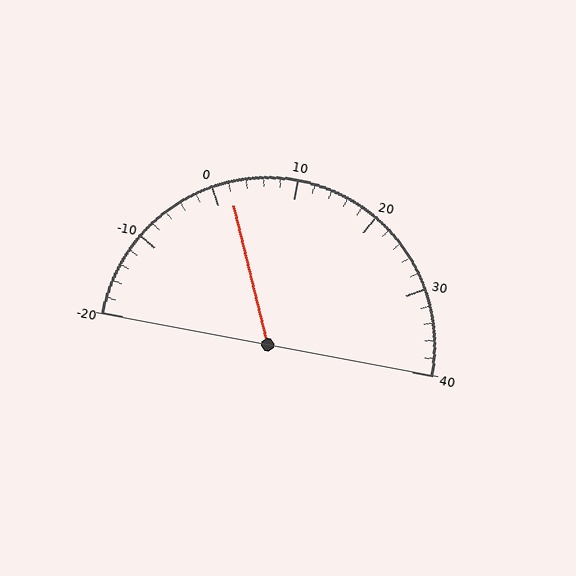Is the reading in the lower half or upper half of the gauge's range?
The reading is in the lower half of the range (-20 to 40).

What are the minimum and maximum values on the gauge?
The gauge ranges from -20 to 40.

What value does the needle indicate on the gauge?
The needle indicates approximately 2.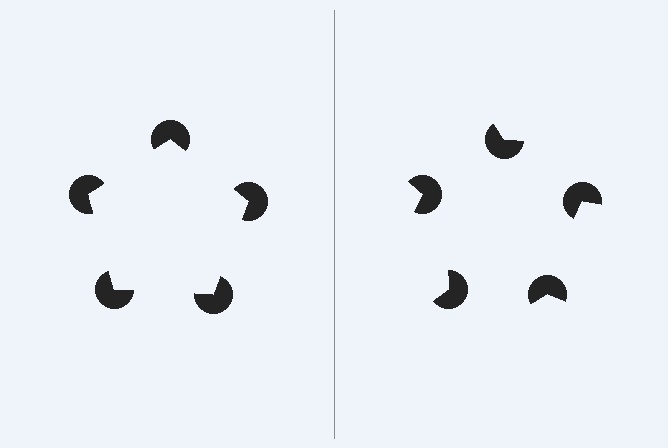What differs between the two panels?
The pac-man discs are positioned identically on both sides; only the wedge orientations differ. On the left they align to a pentagon; on the right they are misaligned.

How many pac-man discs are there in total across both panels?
10 — 5 on each side.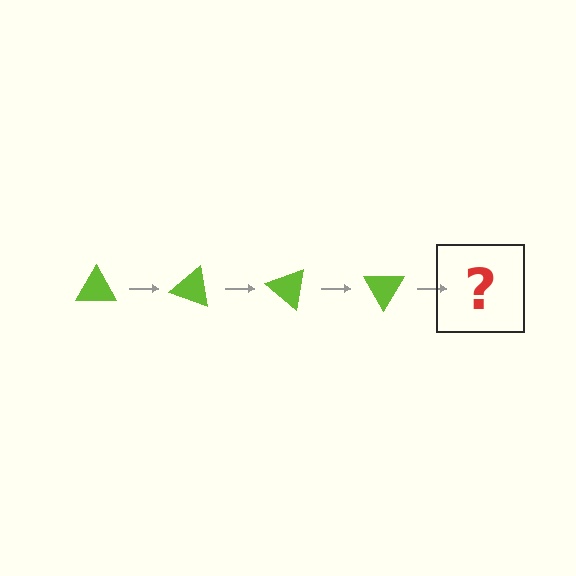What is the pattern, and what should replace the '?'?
The pattern is that the triangle rotates 20 degrees each step. The '?' should be a lime triangle rotated 80 degrees.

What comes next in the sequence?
The next element should be a lime triangle rotated 80 degrees.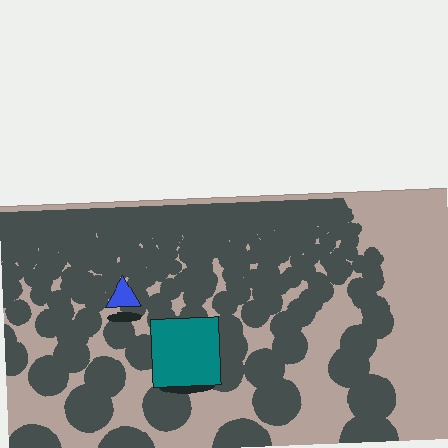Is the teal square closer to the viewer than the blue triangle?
Yes. The teal square is closer — you can tell from the texture gradient: the ground texture is coarser near it.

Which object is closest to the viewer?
The teal square is closest. The texture marks near it are larger and more spread out.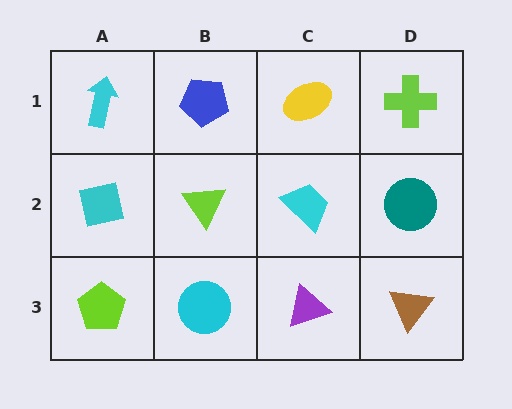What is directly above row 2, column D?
A lime cross.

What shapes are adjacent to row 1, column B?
A lime triangle (row 2, column B), a cyan arrow (row 1, column A), a yellow ellipse (row 1, column C).